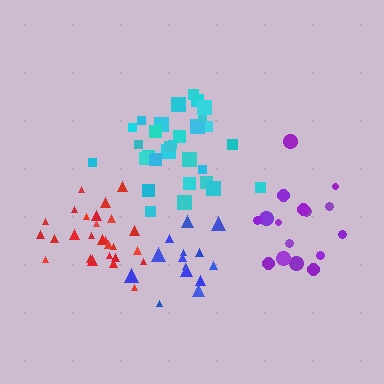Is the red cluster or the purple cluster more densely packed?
Red.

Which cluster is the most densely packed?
Red.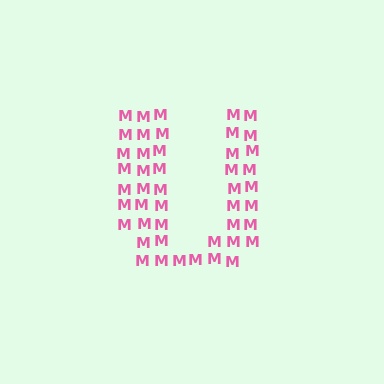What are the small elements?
The small elements are letter M's.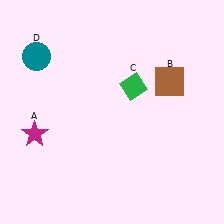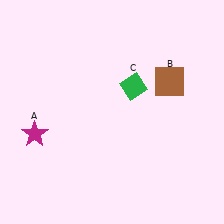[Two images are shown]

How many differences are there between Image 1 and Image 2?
There is 1 difference between the two images.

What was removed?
The teal circle (D) was removed in Image 2.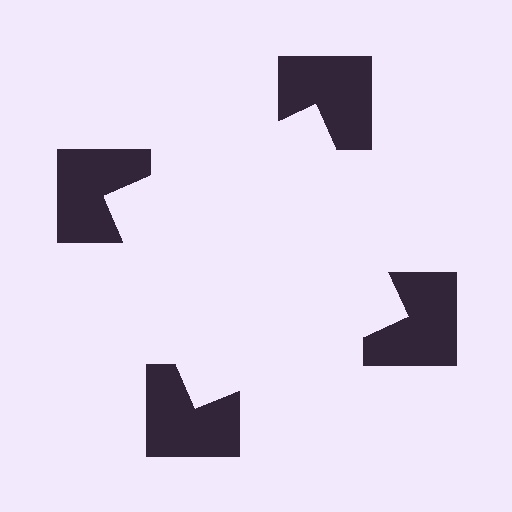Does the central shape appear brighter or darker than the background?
It typically appears slightly brighter than the background, even though no actual brightness change is drawn.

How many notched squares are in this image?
There are 4 — one at each vertex of the illusory square.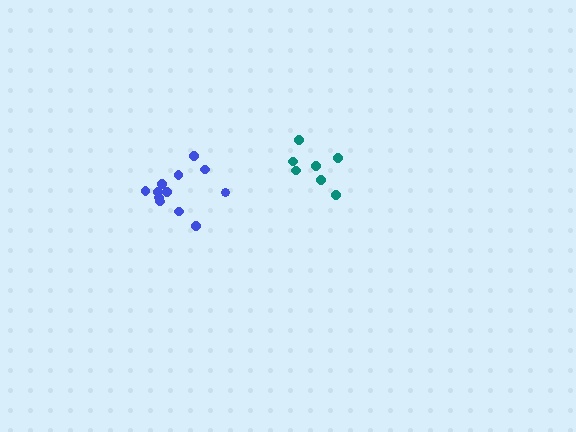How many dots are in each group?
Group 1: 7 dots, Group 2: 12 dots (19 total).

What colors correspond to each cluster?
The clusters are colored: teal, blue.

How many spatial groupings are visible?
There are 2 spatial groupings.